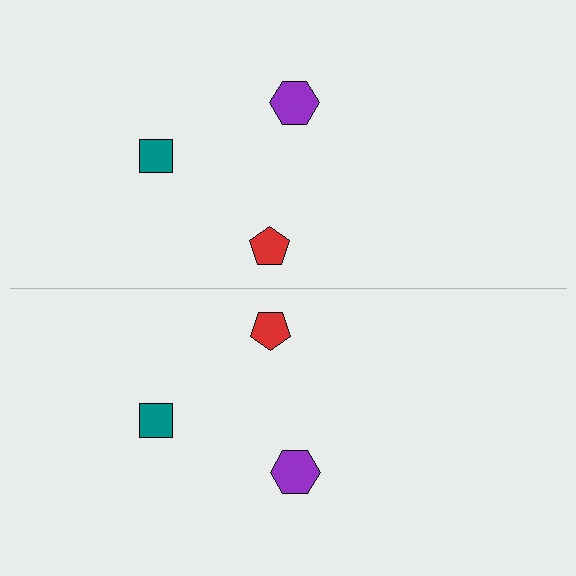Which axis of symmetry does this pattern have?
The pattern has a horizontal axis of symmetry running through the center of the image.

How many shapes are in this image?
There are 6 shapes in this image.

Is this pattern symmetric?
Yes, this pattern has bilateral (reflection) symmetry.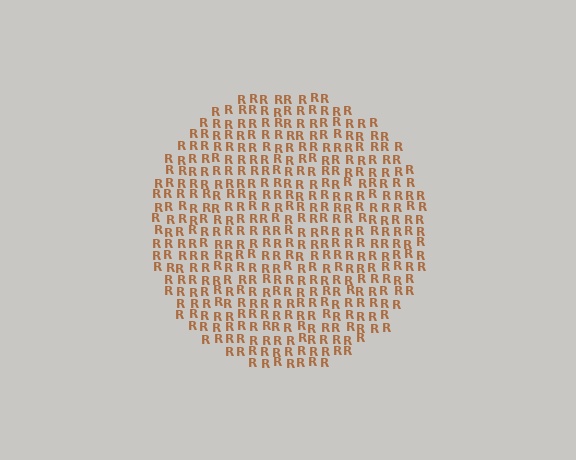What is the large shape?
The large shape is a circle.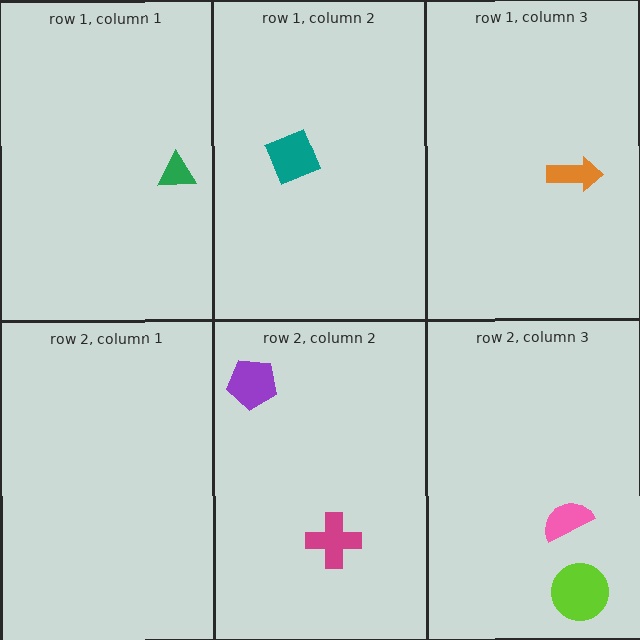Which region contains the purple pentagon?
The row 2, column 2 region.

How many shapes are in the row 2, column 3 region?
2.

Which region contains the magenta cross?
The row 2, column 2 region.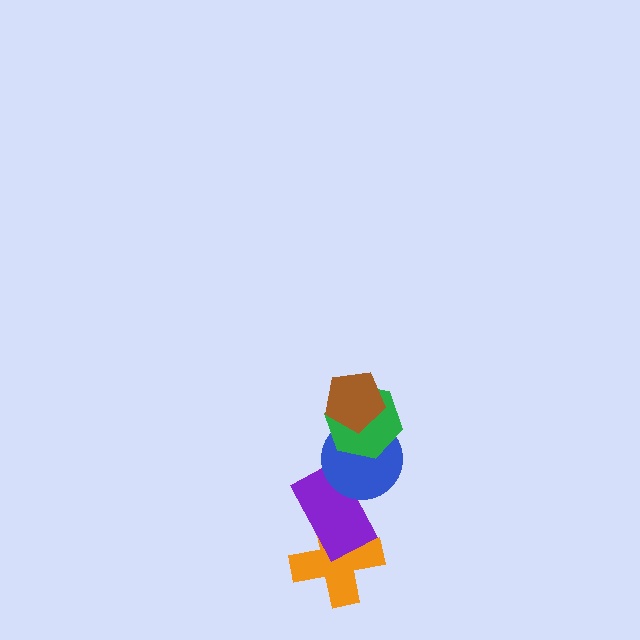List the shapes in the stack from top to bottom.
From top to bottom: the brown pentagon, the green hexagon, the blue circle, the purple rectangle, the orange cross.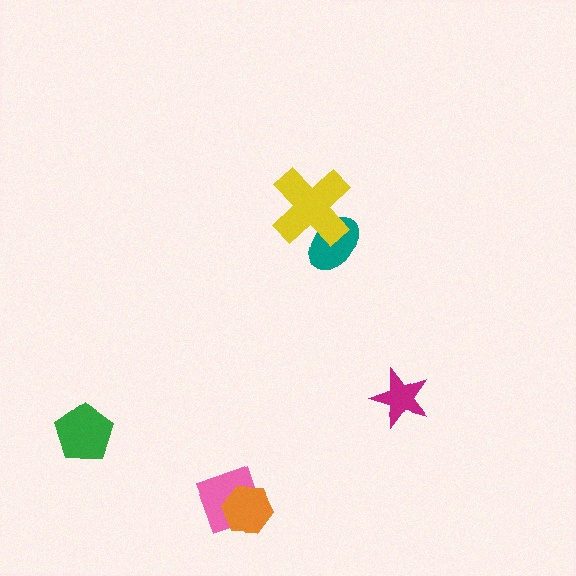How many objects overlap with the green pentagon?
0 objects overlap with the green pentagon.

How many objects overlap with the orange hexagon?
1 object overlaps with the orange hexagon.